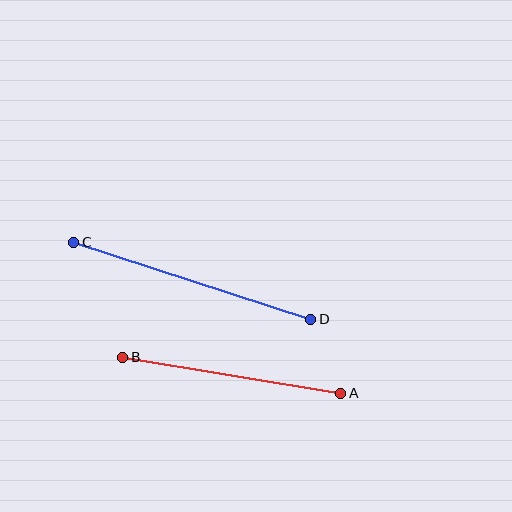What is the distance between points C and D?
The distance is approximately 249 pixels.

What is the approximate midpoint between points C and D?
The midpoint is at approximately (192, 281) pixels.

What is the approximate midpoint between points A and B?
The midpoint is at approximately (232, 375) pixels.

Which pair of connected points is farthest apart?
Points C and D are farthest apart.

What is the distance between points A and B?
The distance is approximately 221 pixels.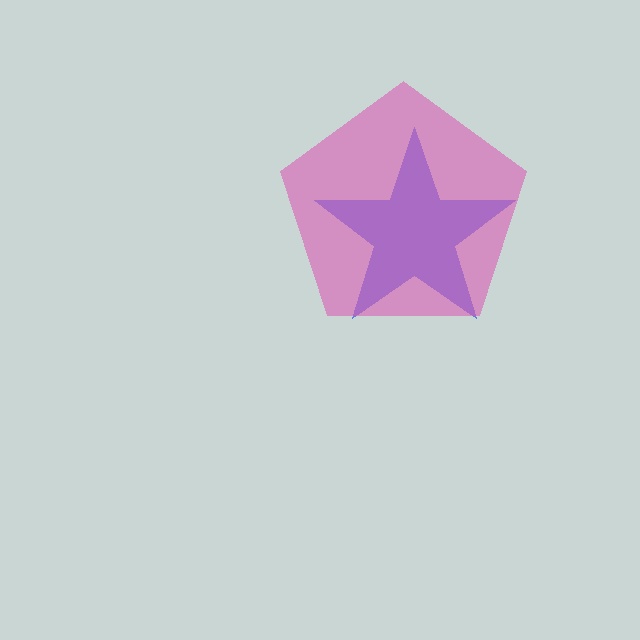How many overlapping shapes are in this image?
There are 2 overlapping shapes in the image.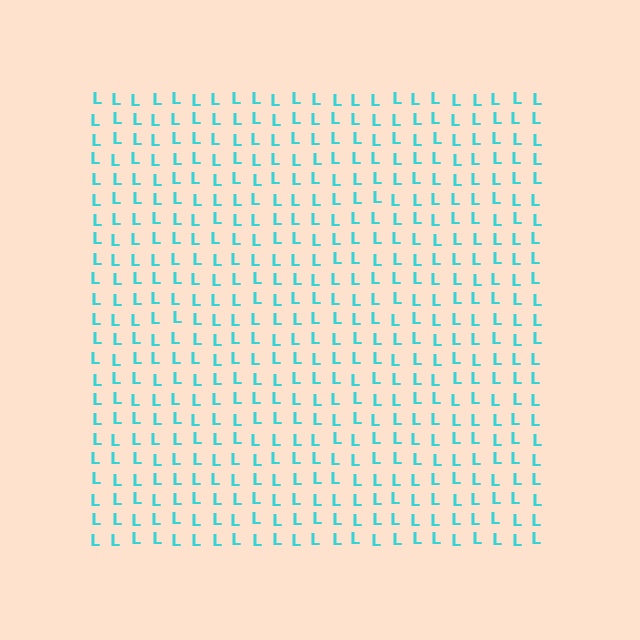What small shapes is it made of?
It is made of small letter L's.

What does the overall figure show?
The overall figure shows a square.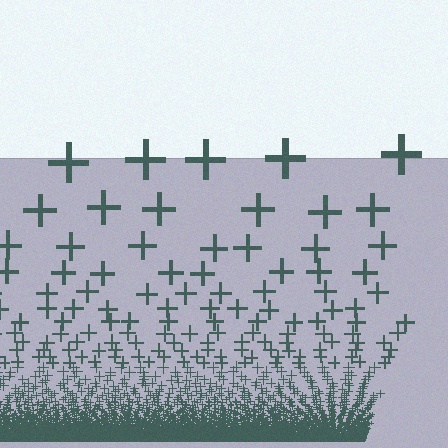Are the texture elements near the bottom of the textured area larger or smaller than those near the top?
Smaller. The gradient is inverted — elements near the bottom are smaller and denser.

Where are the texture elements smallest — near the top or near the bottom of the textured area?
Near the bottom.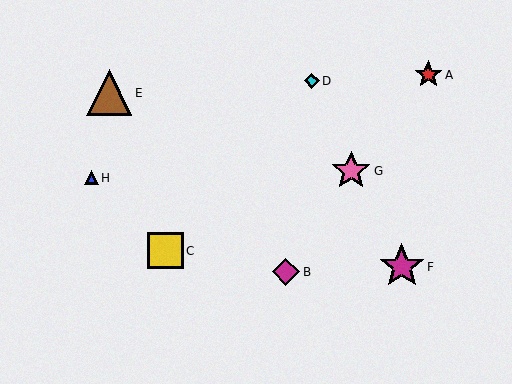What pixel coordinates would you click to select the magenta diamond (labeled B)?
Click at (286, 272) to select the magenta diamond B.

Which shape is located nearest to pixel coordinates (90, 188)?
The blue triangle (labeled H) at (91, 178) is nearest to that location.